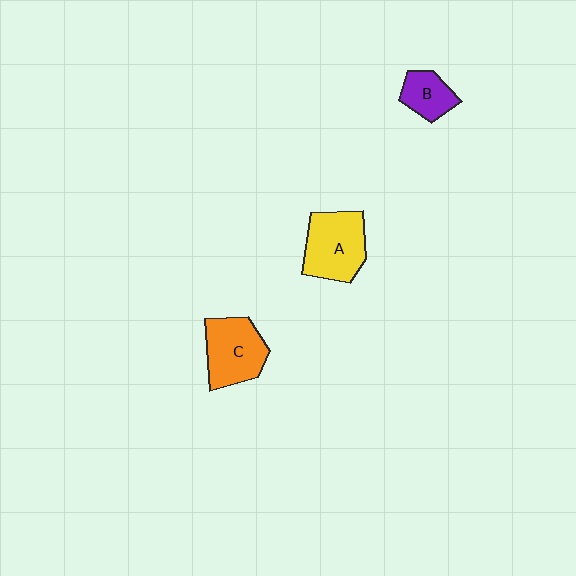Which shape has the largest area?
Shape A (yellow).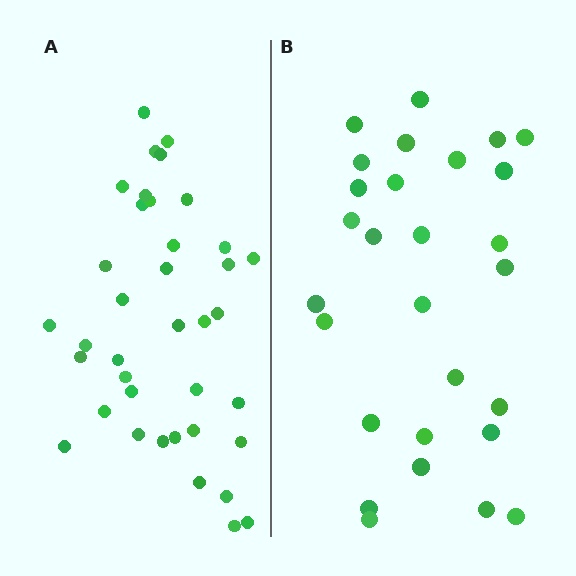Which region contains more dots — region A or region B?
Region A (the left region) has more dots.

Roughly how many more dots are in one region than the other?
Region A has roughly 10 or so more dots than region B.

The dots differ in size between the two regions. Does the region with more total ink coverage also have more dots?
No. Region B has more total ink coverage because its dots are larger, but region A actually contains more individual dots. Total area can be misleading — the number of items is what matters here.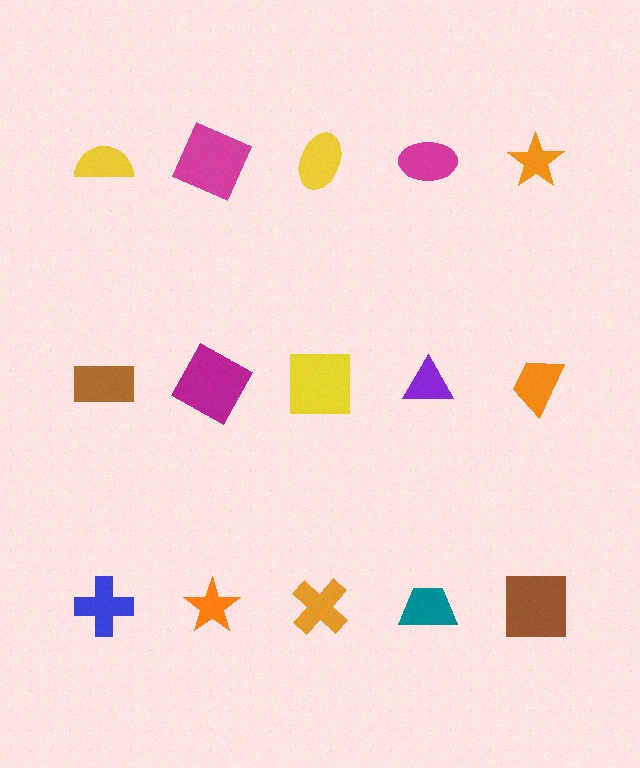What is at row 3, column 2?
An orange star.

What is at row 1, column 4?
A magenta ellipse.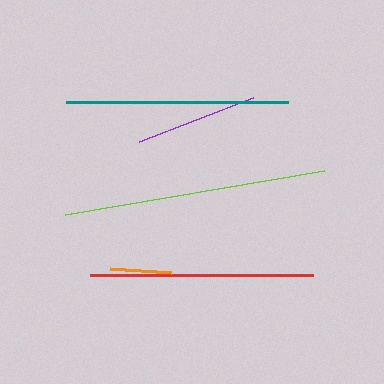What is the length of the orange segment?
The orange segment is approximately 62 pixels long.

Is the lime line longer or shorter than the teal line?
The lime line is longer than the teal line.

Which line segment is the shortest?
The orange line is the shortest at approximately 62 pixels.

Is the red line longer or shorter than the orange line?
The red line is longer than the orange line.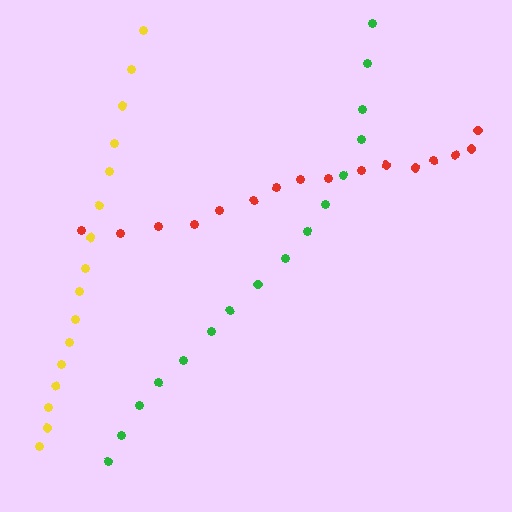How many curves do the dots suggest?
There are 3 distinct paths.